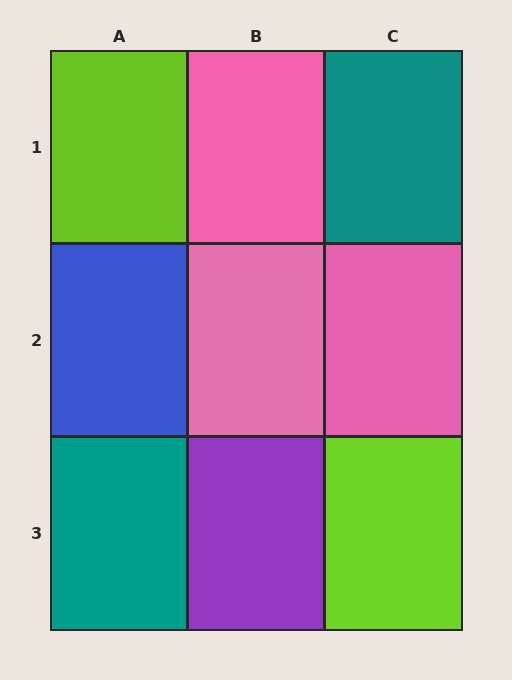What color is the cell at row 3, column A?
Teal.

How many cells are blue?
1 cell is blue.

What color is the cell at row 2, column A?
Blue.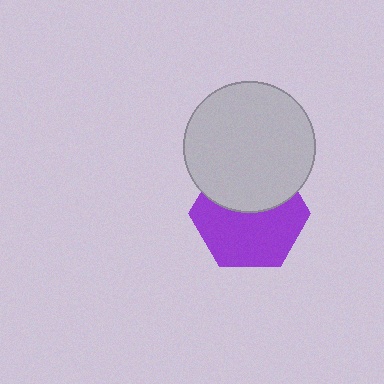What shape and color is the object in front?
The object in front is a light gray circle.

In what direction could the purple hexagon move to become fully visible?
The purple hexagon could move down. That would shift it out from behind the light gray circle entirely.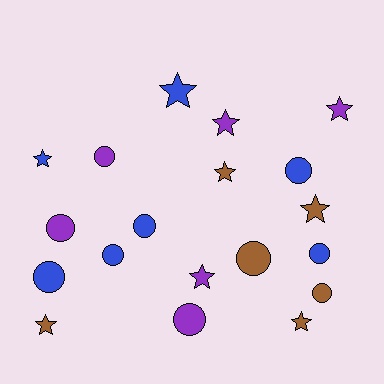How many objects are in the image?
There are 19 objects.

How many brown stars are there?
There are 4 brown stars.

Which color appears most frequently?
Blue, with 7 objects.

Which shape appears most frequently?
Circle, with 10 objects.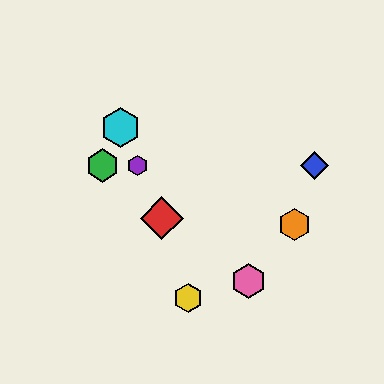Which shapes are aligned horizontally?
The blue diamond, the green hexagon, the purple hexagon are aligned horizontally.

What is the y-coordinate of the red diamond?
The red diamond is at y≈218.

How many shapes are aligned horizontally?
3 shapes (the blue diamond, the green hexagon, the purple hexagon) are aligned horizontally.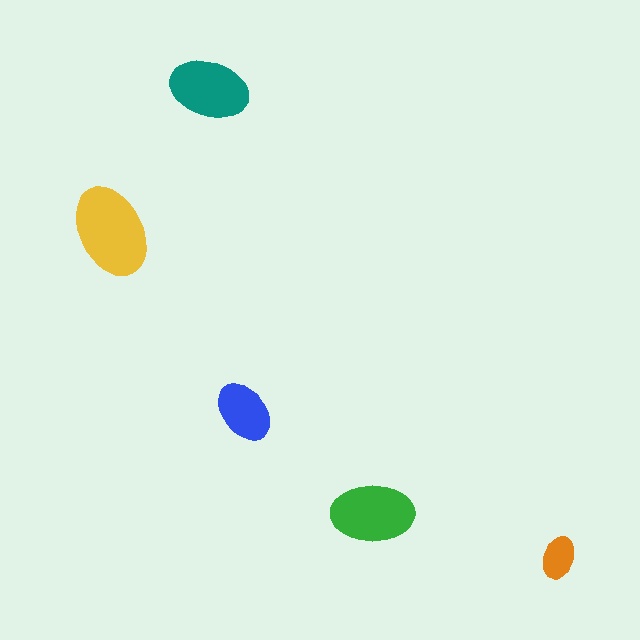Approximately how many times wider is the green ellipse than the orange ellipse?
About 2 times wider.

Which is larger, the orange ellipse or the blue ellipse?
The blue one.